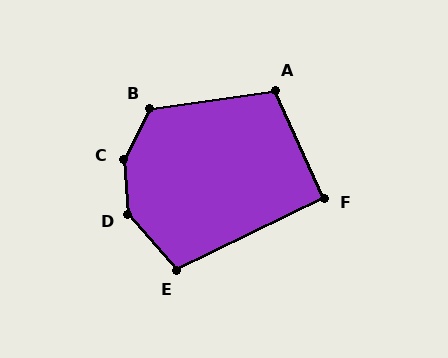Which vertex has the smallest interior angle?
F, at approximately 92 degrees.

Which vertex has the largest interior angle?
C, at approximately 148 degrees.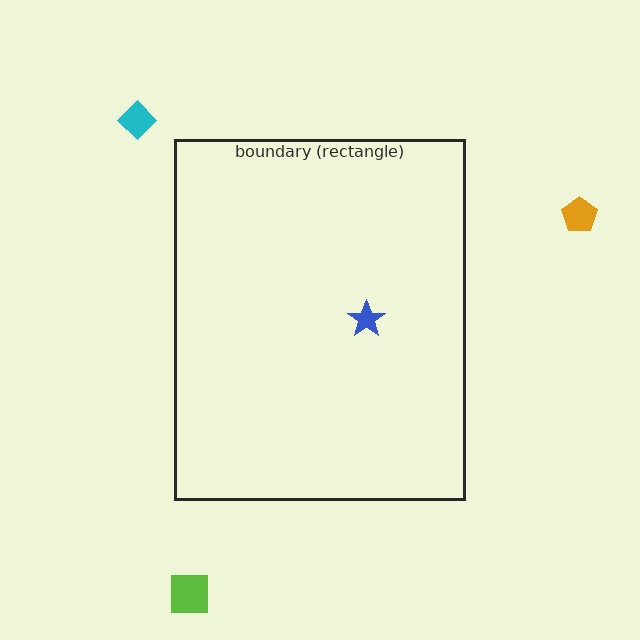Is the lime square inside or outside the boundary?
Outside.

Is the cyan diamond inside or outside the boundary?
Outside.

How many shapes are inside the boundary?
1 inside, 3 outside.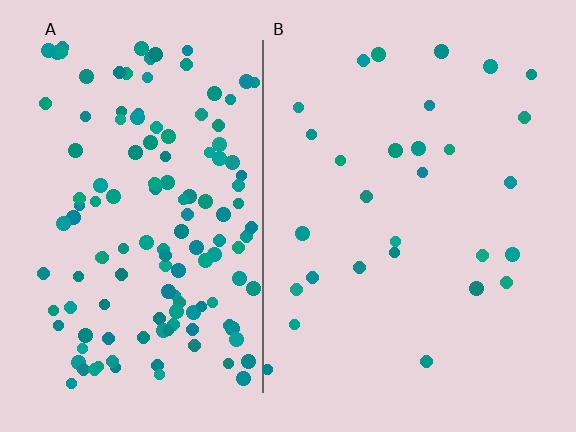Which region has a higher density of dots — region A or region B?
A (the left).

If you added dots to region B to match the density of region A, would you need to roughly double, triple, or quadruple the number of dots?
Approximately quadruple.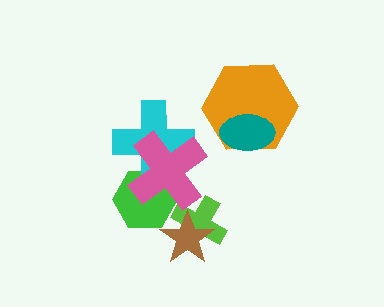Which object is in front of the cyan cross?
The pink cross is in front of the cyan cross.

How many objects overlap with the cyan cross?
2 objects overlap with the cyan cross.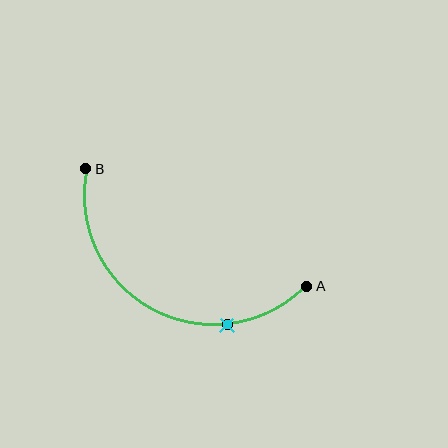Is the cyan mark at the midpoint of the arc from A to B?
No. The cyan mark lies on the arc but is closer to endpoint A. The arc midpoint would be at the point on the curve equidistant along the arc from both A and B.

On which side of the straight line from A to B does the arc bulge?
The arc bulges below the straight line connecting A and B.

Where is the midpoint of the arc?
The arc midpoint is the point on the curve farthest from the straight line joining A and B. It sits below that line.